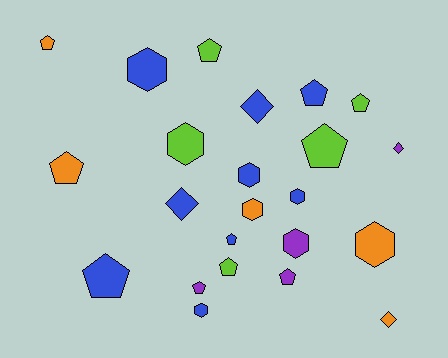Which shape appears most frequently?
Pentagon, with 11 objects.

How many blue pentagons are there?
There are 3 blue pentagons.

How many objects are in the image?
There are 23 objects.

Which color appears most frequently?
Blue, with 9 objects.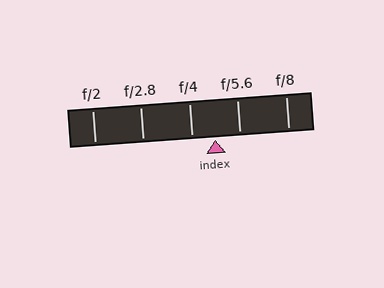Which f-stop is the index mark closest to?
The index mark is closest to f/4.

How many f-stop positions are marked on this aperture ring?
There are 5 f-stop positions marked.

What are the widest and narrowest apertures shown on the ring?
The widest aperture shown is f/2 and the narrowest is f/8.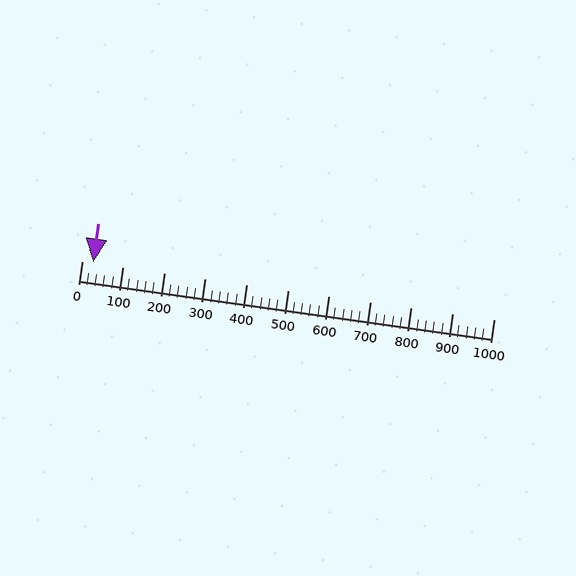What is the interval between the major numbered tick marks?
The major tick marks are spaced 100 units apart.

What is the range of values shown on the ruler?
The ruler shows values from 0 to 1000.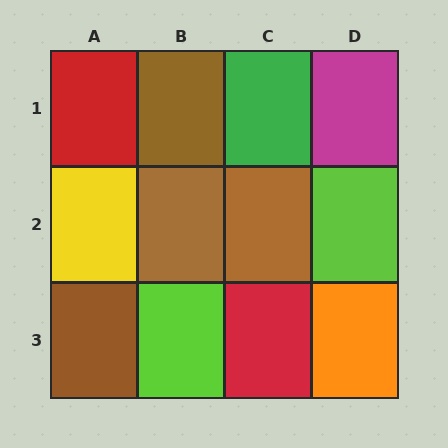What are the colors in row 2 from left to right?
Yellow, brown, brown, lime.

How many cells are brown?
4 cells are brown.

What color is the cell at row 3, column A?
Brown.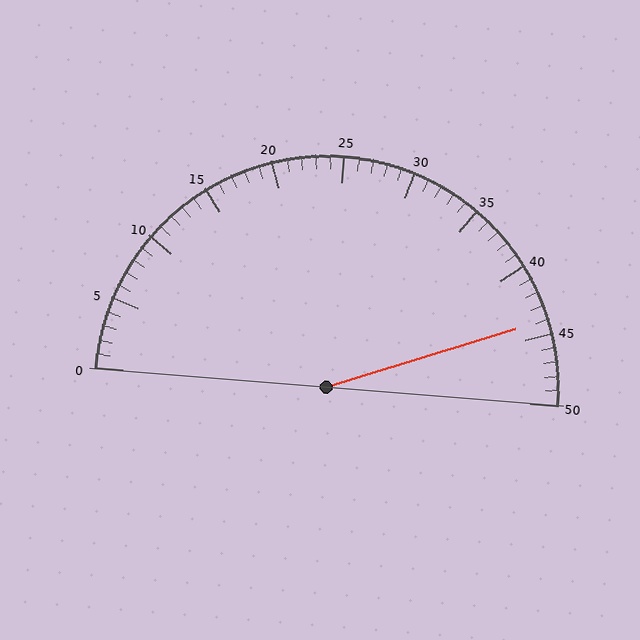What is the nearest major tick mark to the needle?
The nearest major tick mark is 45.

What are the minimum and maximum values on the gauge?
The gauge ranges from 0 to 50.